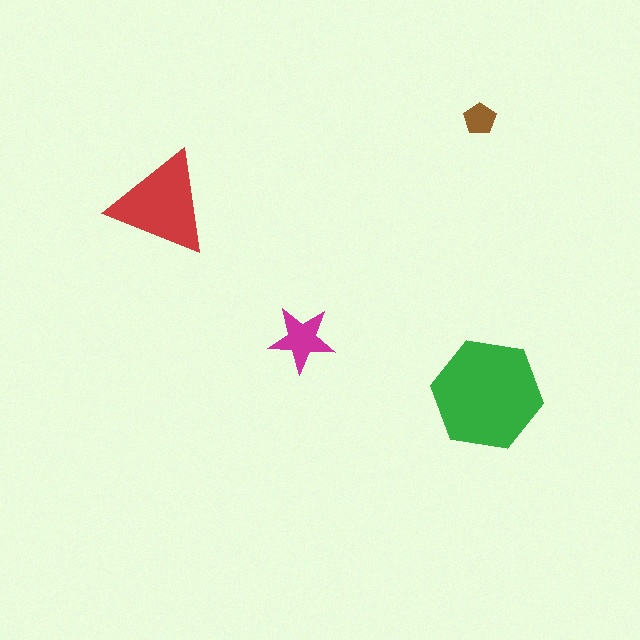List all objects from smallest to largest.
The brown pentagon, the magenta star, the red triangle, the green hexagon.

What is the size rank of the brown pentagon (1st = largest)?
4th.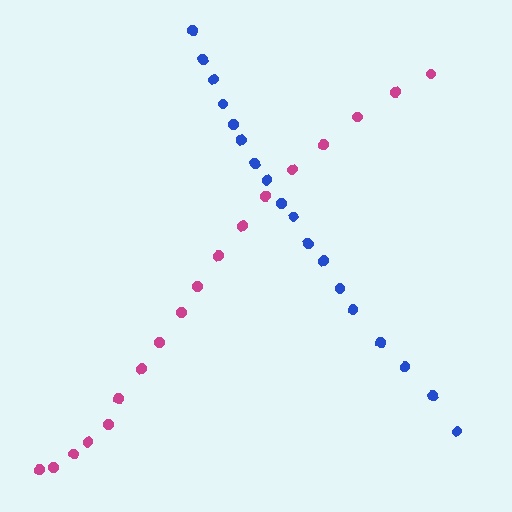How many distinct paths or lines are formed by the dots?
There are 2 distinct paths.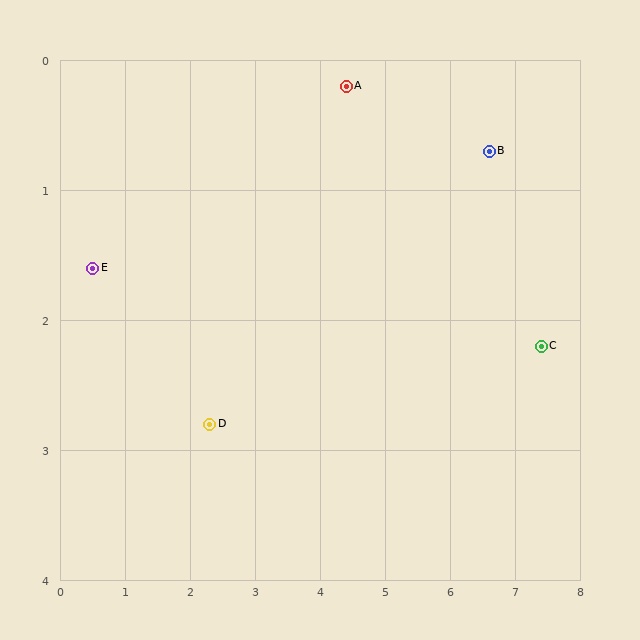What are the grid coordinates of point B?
Point B is at approximately (6.6, 0.7).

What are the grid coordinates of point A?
Point A is at approximately (4.4, 0.2).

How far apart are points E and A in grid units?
Points E and A are about 4.1 grid units apart.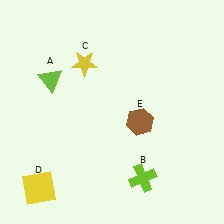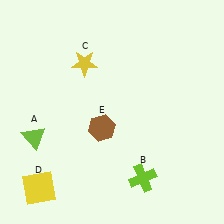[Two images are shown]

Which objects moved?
The objects that moved are: the lime triangle (A), the brown hexagon (E).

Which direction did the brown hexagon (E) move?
The brown hexagon (E) moved left.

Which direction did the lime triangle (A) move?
The lime triangle (A) moved down.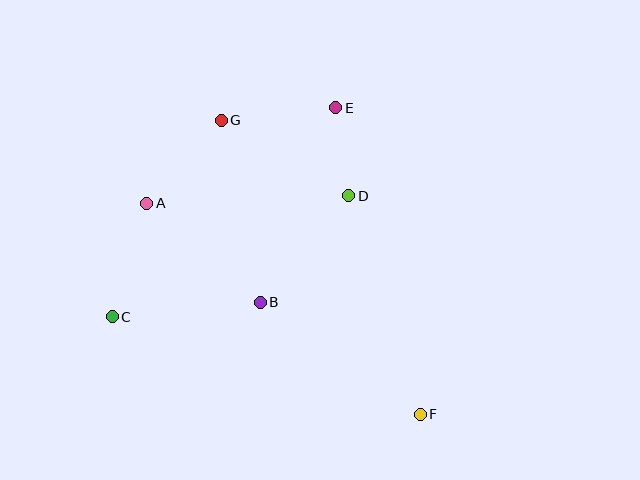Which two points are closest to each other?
Points D and E are closest to each other.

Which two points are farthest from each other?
Points F and G are farthest from each other.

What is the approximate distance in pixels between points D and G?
The distance between D and G is approximately 148 pixels.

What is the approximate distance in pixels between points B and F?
The distance between B and F is approximately 195 pixels.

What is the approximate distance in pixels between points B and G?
The distance between B and G is approximately 186 pixels.